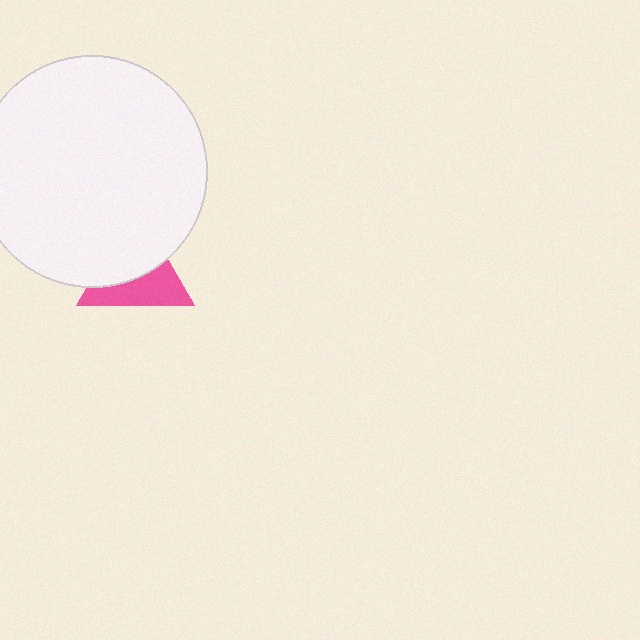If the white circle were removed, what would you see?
You would see the complete pink triangle.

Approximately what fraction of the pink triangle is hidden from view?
Roughly 54% of the pink triangle is hidden behind the white circle.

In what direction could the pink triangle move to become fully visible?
The pink triangle could move down. That would shift it out from behind the white circle entirely.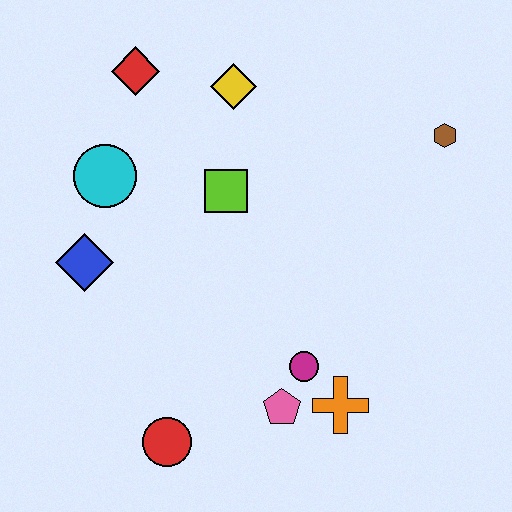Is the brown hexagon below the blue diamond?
No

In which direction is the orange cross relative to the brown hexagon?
The orange cross is below the brown hexagon.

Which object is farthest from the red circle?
The brown hexagon is farthest from the red circle.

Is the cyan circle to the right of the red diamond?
No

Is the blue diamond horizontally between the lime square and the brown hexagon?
No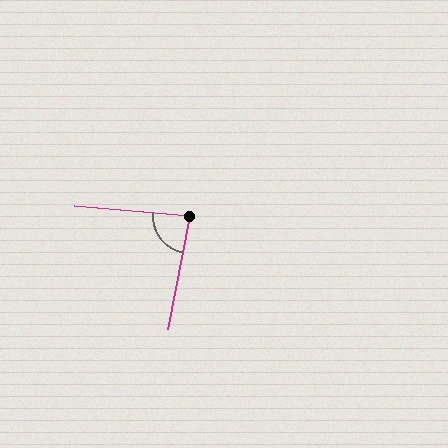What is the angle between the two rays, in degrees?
Approximately 84 degrees.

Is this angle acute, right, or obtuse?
It is acute.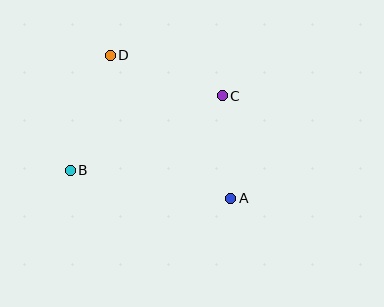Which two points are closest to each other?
Points A and C are closest to each other.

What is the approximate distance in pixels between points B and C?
The distance between B and C is approximately 169 pixels.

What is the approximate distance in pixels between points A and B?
The distance between A and B is approximately 163 pixels.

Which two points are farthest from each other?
Points A and D are farthest from each other.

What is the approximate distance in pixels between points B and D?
The distance between B and D is approximately 122 pixels.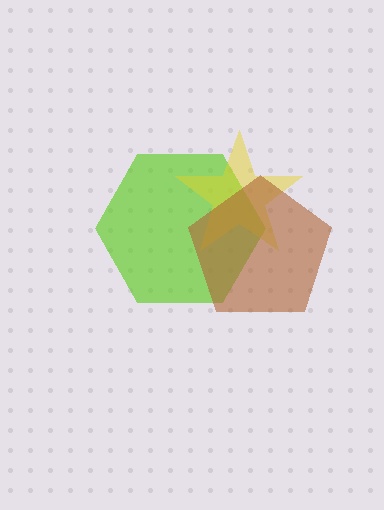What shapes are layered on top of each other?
The layered shapes are: a lime hexagon, a yellow star, a brown pentagon.